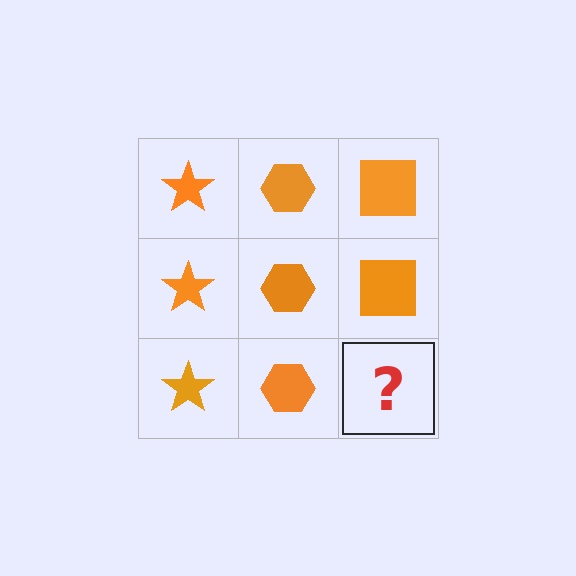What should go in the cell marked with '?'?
The missing cell should contain an orange square.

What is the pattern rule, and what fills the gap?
The rule is that each column has a consistent shape. The gap should be filled with an orange square.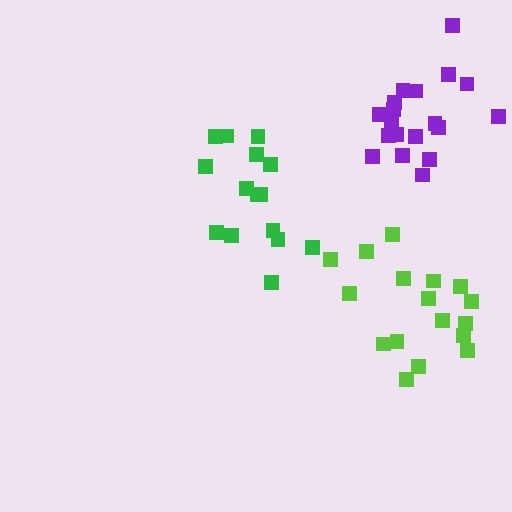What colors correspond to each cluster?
The clusters are colored: green, lime, purple.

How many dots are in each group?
Group 1: 15 dots, Group 2: 17 dots, Group 3: 19 dots (51 total).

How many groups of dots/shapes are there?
There are 3 groups.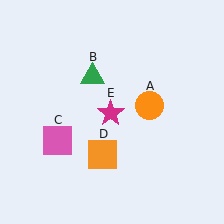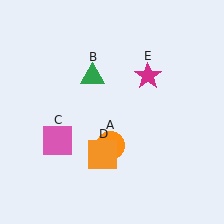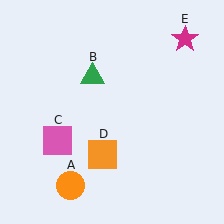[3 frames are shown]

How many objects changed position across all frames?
2 objects changed position: orange circle (object A), magenta star (object E).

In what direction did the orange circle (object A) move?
The orange circle (object A) moved down and to the left.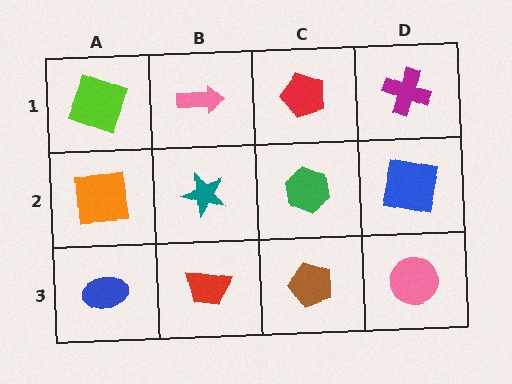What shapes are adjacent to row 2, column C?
A red pentagon (row 1, column C), a brown pentagon (row 3, column C), a teal star (row 2, column B), a blue square (row 2, column D).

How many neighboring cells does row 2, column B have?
4.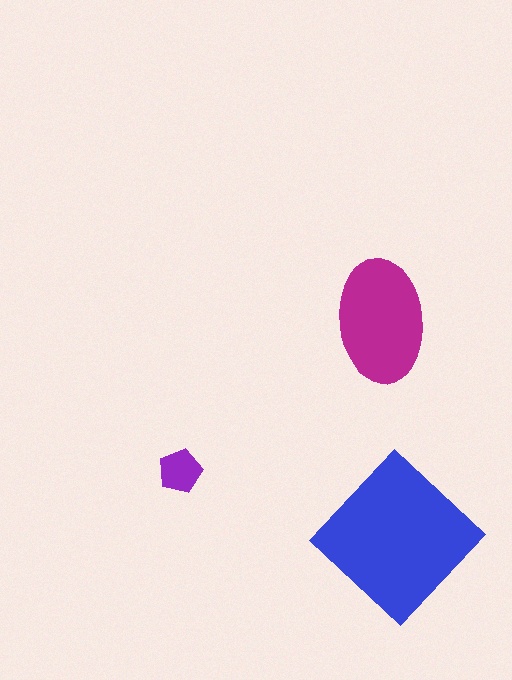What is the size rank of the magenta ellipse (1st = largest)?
2nd.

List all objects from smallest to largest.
The purple pentagon, the magenta ellipse, the blue diamond.